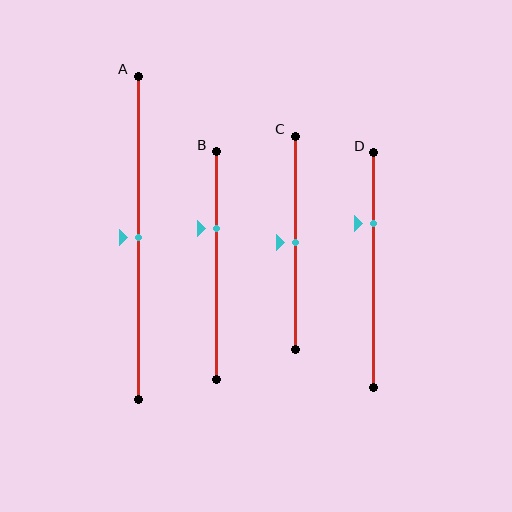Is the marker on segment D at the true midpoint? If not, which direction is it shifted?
No, the marker on segment D is shifted upward by about 20% of the segment length.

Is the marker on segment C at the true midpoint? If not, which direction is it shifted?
Yes, the marker on segment C is at the true midpoint.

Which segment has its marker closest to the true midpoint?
Segment A has its marker closest to the true midpoint.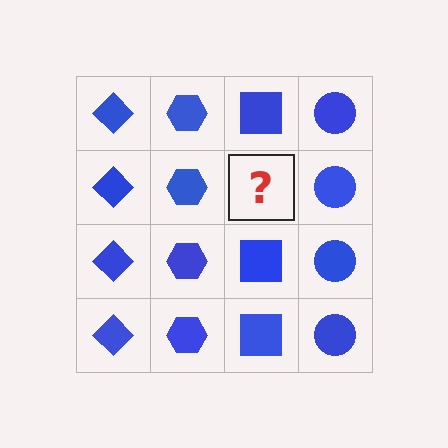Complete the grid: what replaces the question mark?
The question mark should be replaced with a blue square.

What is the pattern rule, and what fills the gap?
The rule is that each column has a consistent shape. The gap should be filled with a blue square.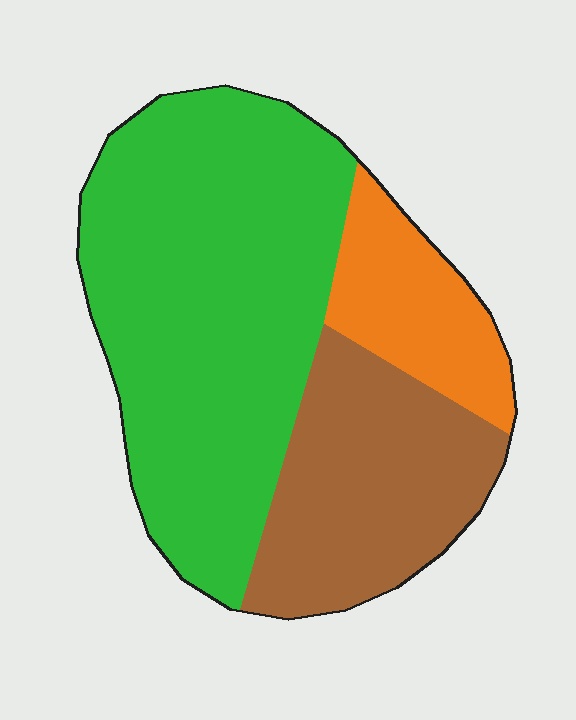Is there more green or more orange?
Green.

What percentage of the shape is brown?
Brown takes up between a quarter and a half of the shape.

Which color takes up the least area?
Orange, at roughly 15%.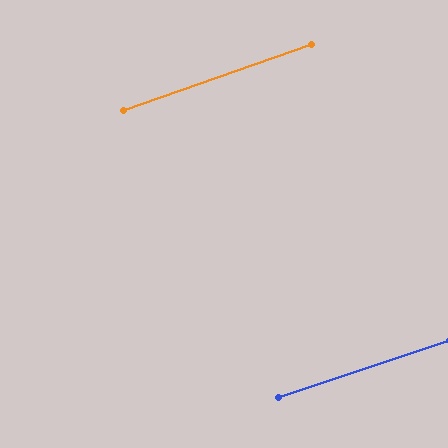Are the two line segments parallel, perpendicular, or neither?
Parallel — their directions differ by only 0.9°.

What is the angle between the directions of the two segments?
Approximately 1 degree.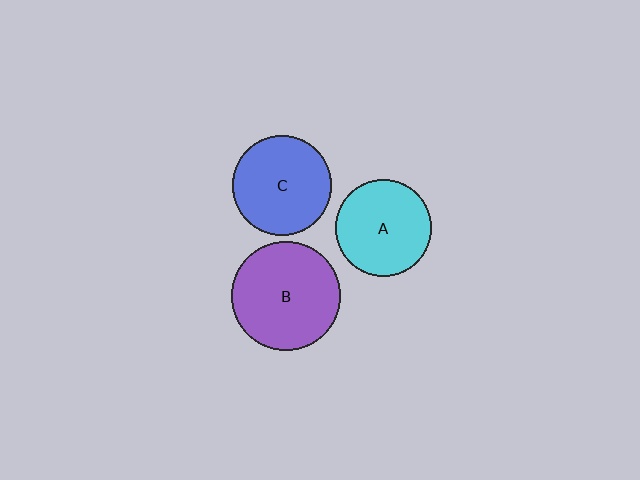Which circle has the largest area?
Circle B (purple).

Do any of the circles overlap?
No, none of the circles overlap.